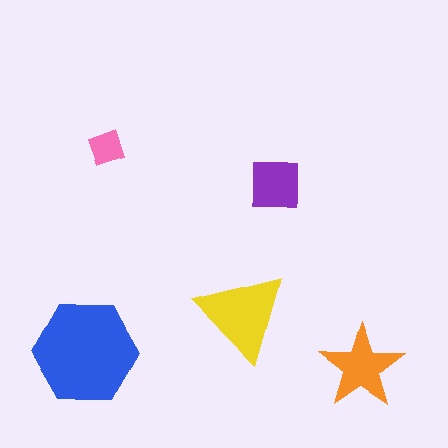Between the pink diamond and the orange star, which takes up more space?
The orange star.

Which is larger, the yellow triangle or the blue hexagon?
The blue hexagon.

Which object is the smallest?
The pink diamond.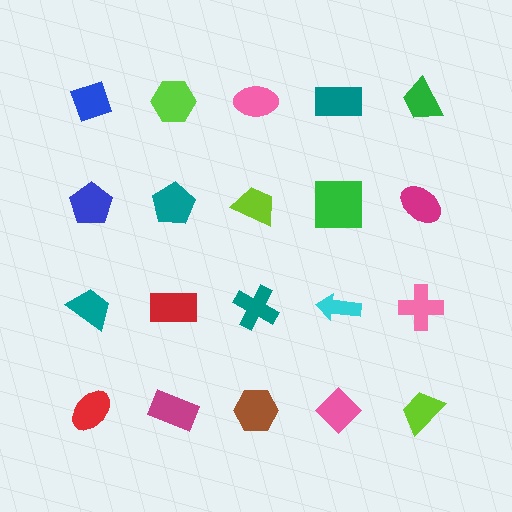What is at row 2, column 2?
A teal pentagon.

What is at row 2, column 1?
A blue pentagon.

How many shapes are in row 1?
5 shapes.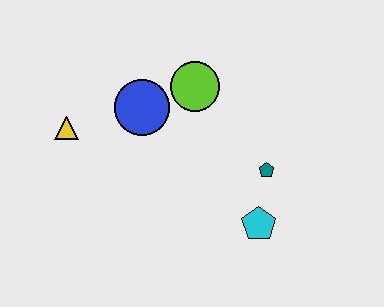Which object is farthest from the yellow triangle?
The cyan pentagon is farthest from the yellow triangle.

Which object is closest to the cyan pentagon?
The teal pentagon is closest to the cyan pentagon.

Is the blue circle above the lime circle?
No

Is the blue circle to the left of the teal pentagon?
Yes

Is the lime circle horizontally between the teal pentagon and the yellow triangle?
Yes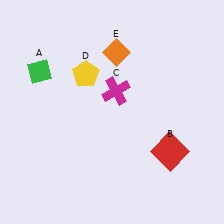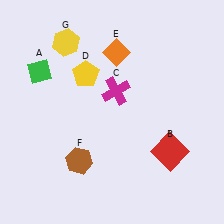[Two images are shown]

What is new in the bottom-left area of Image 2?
A brown hexagon (F) was added in the bottom-left area of Image 2.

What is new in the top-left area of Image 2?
A yellow hexagon (G) was added in the top-left area of Image 2.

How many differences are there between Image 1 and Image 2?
There are 2 differences between the two images.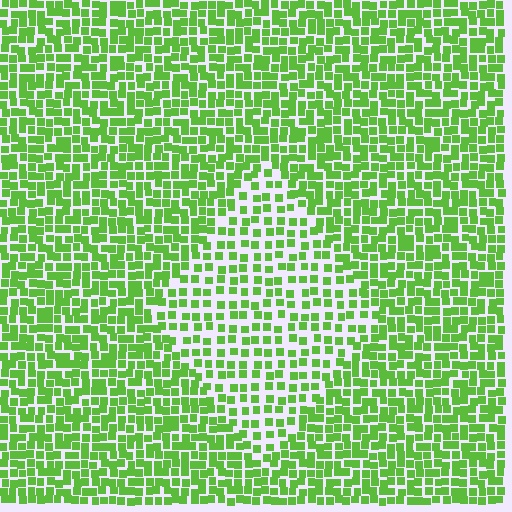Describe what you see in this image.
The image contains small lime elements arranged at two different densities. A diamond-shaped region is visible where the elements are less densely packed than the surrounding area.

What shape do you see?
I see a diamond.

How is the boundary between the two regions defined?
The boundary is defined by a change in element density (approximately 1.7x ratio). All elements are the same color, size, and shape.